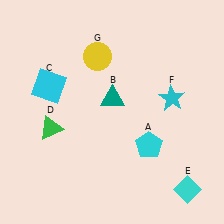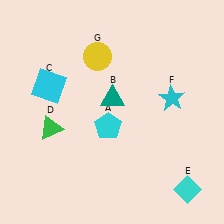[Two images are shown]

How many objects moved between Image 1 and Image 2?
1 object moved between the two images.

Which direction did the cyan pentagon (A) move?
The cyan pentagon (A) moved left.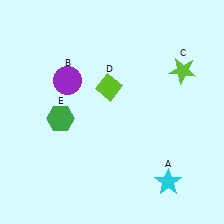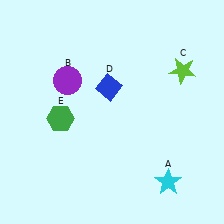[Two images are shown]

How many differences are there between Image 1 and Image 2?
There is 1 difference between the two images.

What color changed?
The diamond (D) changed from lime in Image 1 to blue in Image 2.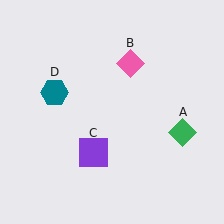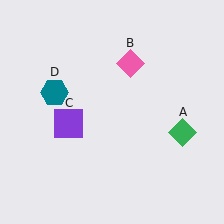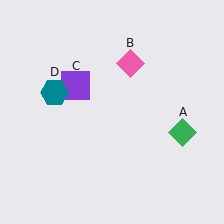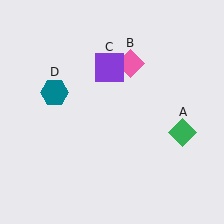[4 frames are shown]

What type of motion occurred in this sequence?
The purple square (object C) rotated clockwise around the center of the scene.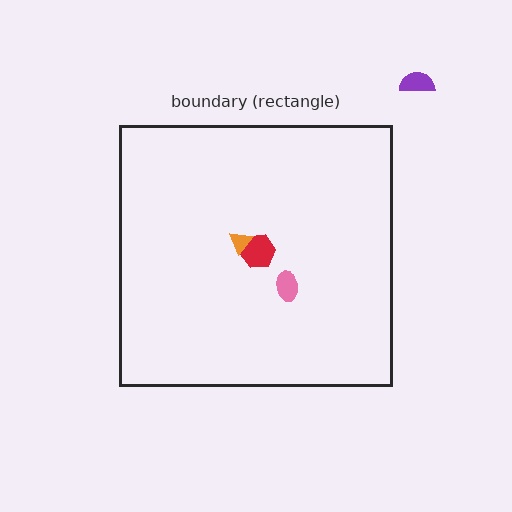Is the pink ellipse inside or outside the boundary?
Inside.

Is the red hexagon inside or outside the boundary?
Inside.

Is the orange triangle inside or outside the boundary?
Inside.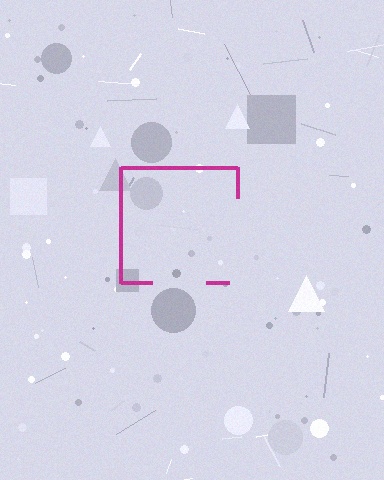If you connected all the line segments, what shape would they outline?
They would outline a square.